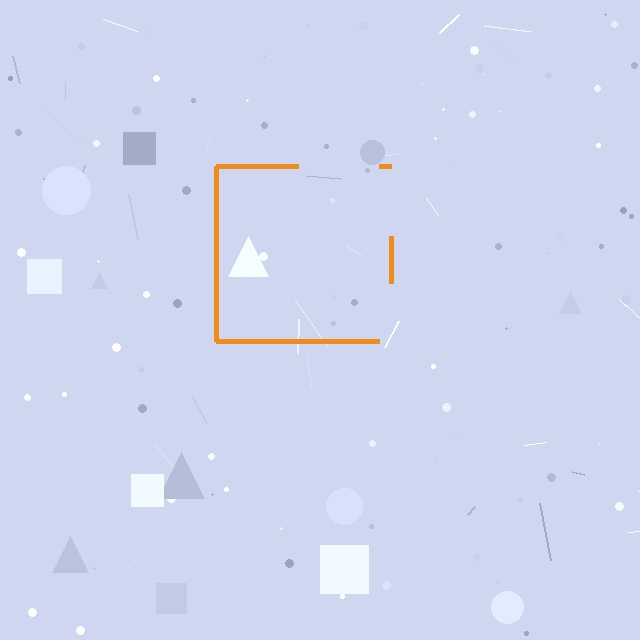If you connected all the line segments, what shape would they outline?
They would outline a square.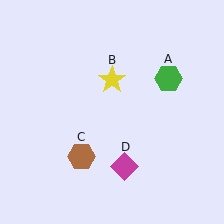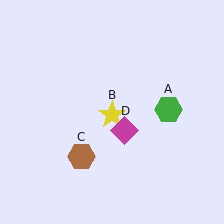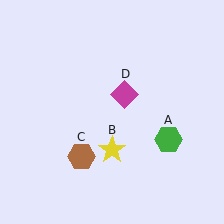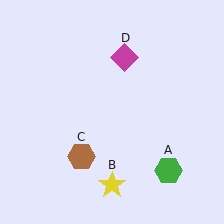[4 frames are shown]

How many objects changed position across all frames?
3 objects changed position: green hexagon (object A), yellow star (object B), magenta diamond (object D).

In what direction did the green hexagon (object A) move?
The green hexagon (object A) moved down.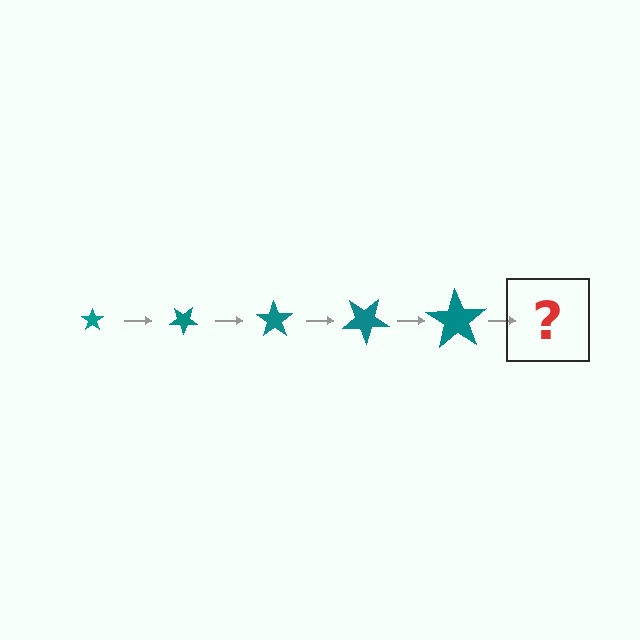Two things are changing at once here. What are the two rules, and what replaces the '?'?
The two rules are that the star grows larger each step and it rotates 35 degrees each step. The '?' should be a star, larger than the previous one and rotated 175 degrees from the start.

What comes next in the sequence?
The next element should be a star, larger than the previous one and rotated 175 degrees from the start.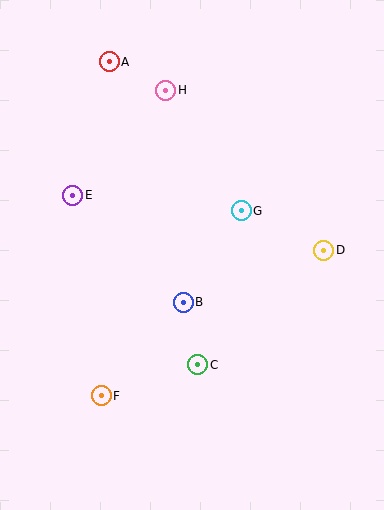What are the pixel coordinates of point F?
Point F is at (101, 396).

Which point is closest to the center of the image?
Point B at (183, 302) is closest to the center.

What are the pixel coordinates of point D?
Point D is at (323, 250).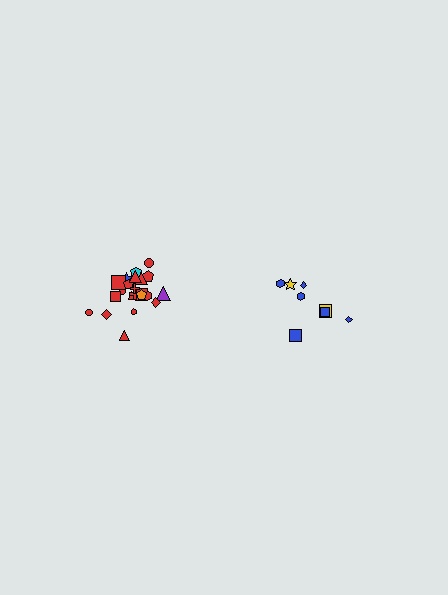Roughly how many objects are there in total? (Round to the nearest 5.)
Roughly 30 objects in total.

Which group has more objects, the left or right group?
The left group.